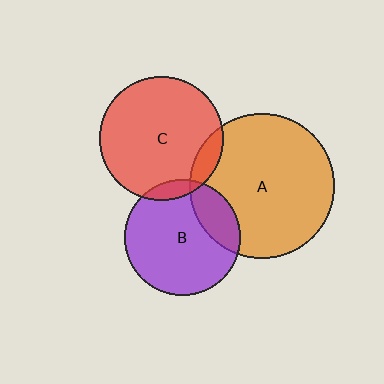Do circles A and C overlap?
Yes.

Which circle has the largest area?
Circle A (orange).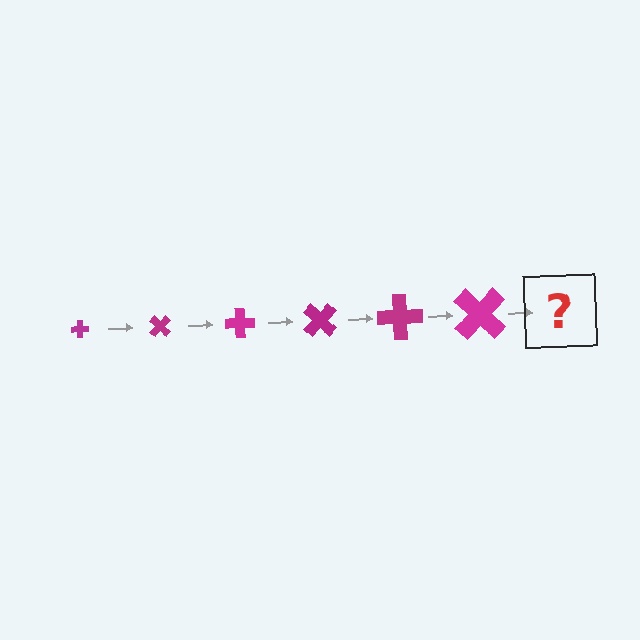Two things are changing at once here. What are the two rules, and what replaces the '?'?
The two rules are that the cross grows larger each step and it rotates 45 degrees each step. The '?' should be a cross, larger than the previous one and rotated 270 degrees from the start.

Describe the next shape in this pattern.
It should be a cross, larger than the previous one and rotated 270 degrees from the start.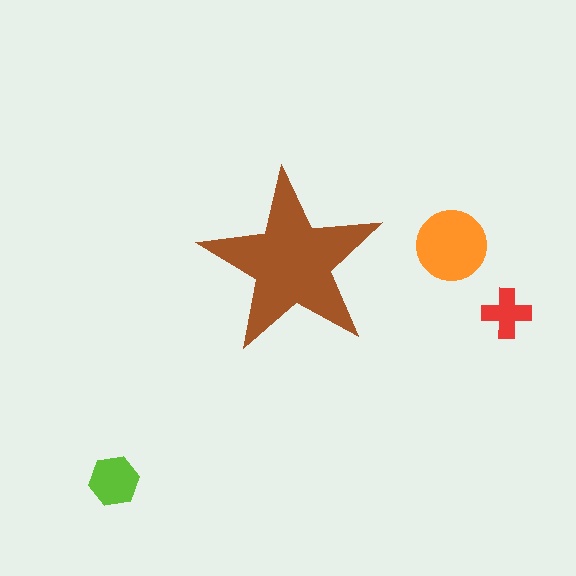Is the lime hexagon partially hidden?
No, the lime hexagon is fully visible.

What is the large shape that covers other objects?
A brown star.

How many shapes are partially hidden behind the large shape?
0 shapes are partially hidden.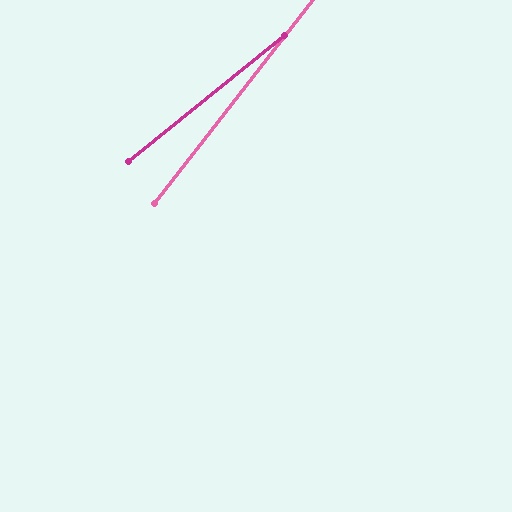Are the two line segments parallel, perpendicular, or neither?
Neither parallel nor perpendicular — they differ by about 14°.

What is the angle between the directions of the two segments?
Approximately 14 degrees.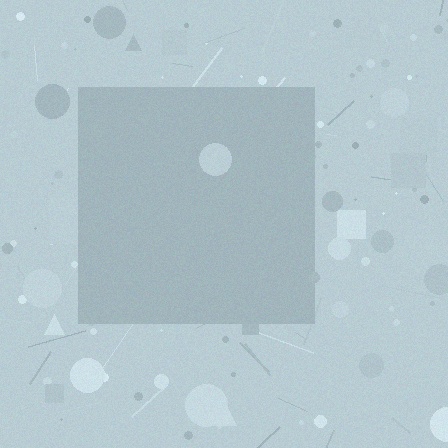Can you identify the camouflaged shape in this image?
The camouflaged shape is a square.